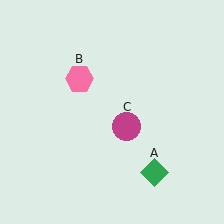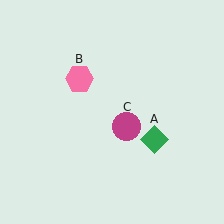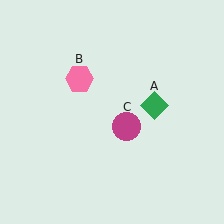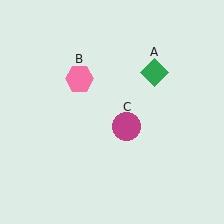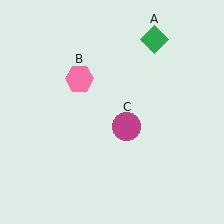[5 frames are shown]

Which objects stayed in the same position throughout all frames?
Pink hexagon (object B) and magenta circle (object C) remained stationary.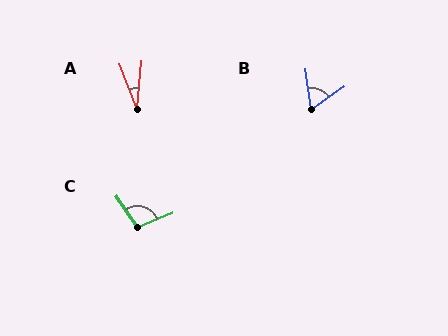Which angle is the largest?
C, at approximately 102 degrees.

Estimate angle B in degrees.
Approximately 63 degrees.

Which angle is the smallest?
A, at approximately 26 degrees.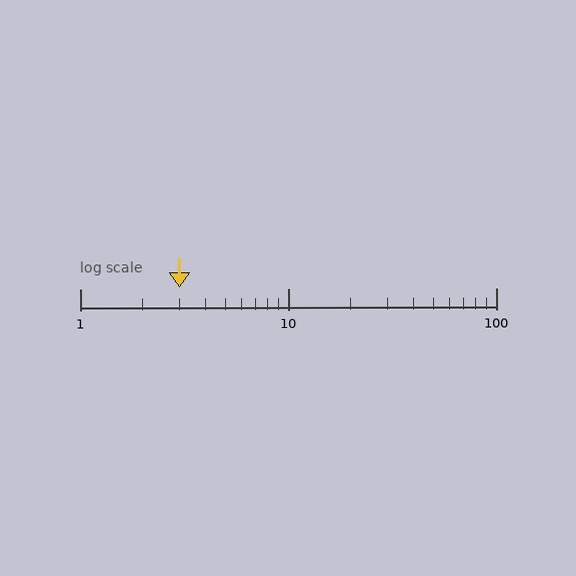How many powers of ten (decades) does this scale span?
The scale spans 2 decades, from 1 to 100.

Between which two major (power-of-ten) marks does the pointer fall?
The pointer is between 1 and 10.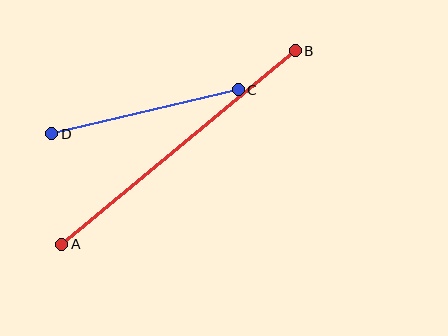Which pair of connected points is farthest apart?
Points A and B are farthest apart.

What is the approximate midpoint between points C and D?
The midpoint is at approximately (145, 112) pixels.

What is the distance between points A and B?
The distance is approximately 303 pixels.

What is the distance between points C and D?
The distance is approximately 191 pixels.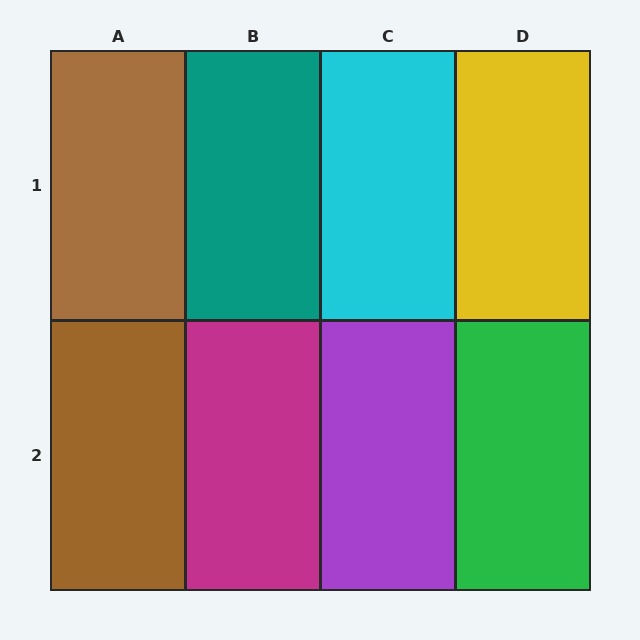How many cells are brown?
2 cells are brown.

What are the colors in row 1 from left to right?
Brown, teal, cyan, yellow.